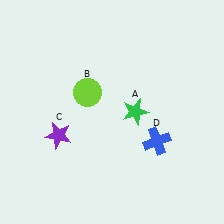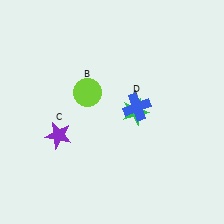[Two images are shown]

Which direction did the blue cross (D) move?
The blue cross (D) moved up.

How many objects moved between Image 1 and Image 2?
1 object moved between the two images.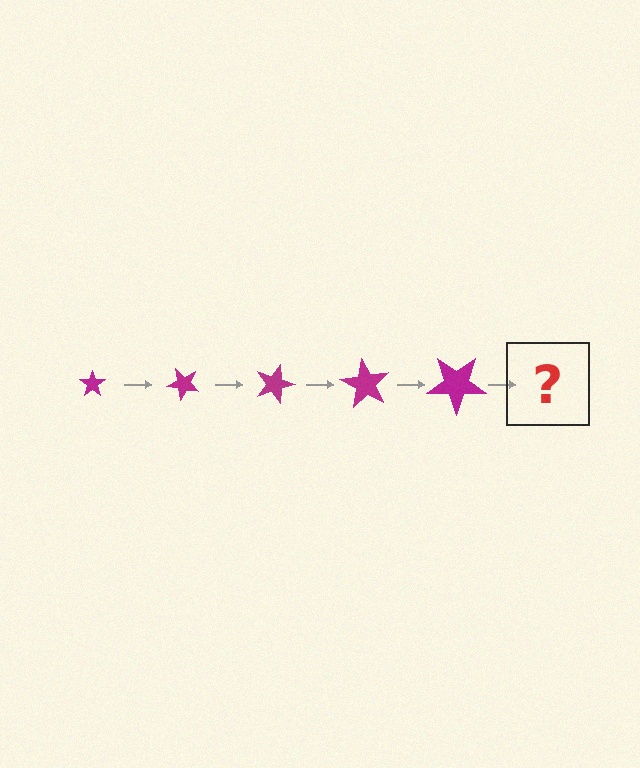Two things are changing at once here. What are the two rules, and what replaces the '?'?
The two rules are that the star grows larger each step and it rotates 45 degrees each step. The '?' should be a star, larger than the previous one and rotated 225 degrees from the start.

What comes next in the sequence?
The next element should be a star, larger than the previous one and rotated 225 degrees from the start.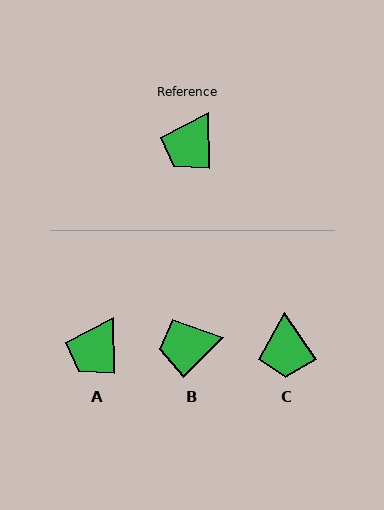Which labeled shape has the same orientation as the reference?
A.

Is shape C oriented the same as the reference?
No, it is off by about 33 degrees.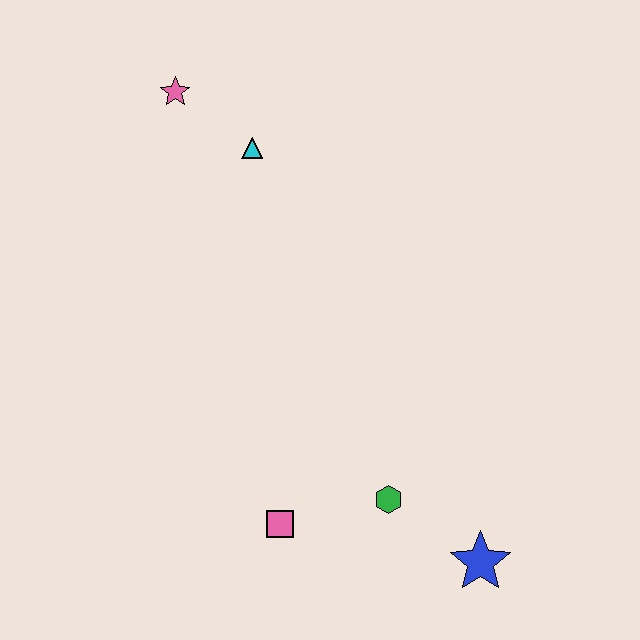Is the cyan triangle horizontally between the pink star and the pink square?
Yes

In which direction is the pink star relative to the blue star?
The pink star is above the blue star.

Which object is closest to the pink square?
The green hexagon is closest to the pink square.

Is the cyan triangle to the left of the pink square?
Yes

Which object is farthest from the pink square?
The pink star is farthest from the pink square.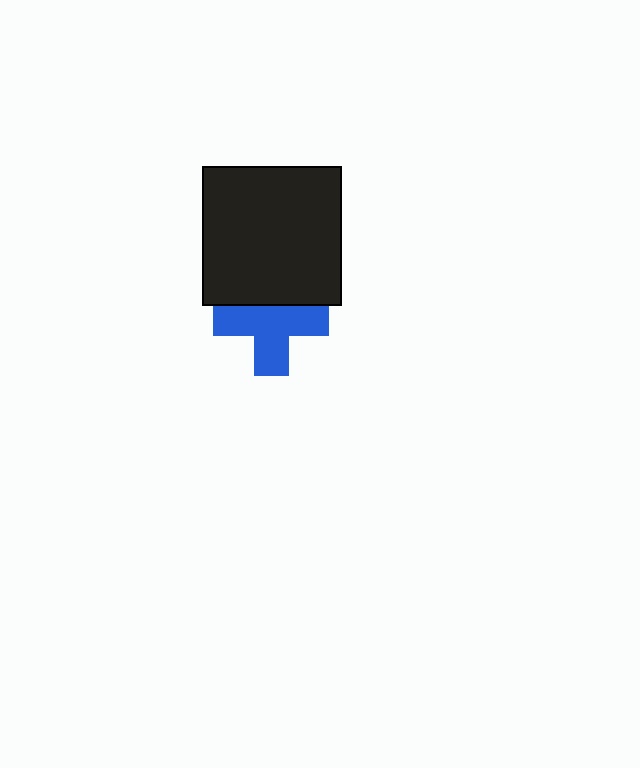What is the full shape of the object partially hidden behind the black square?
The partially hidden object is a blue cross.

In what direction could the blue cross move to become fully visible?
The blue cross could move down. That would shift it out from behind the black square entirely.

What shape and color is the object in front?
The object in front is a black square.